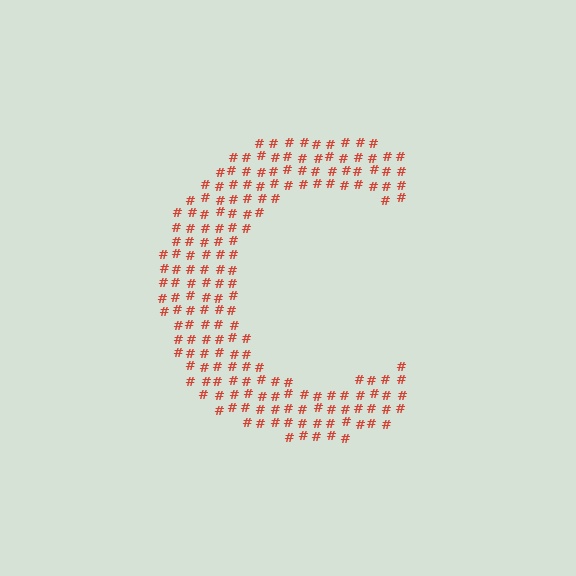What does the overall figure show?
The overall figure shows the letter C.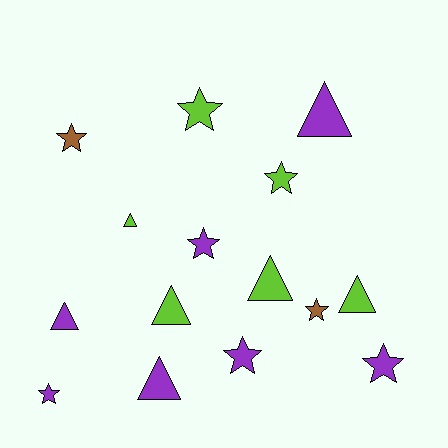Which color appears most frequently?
Purple, with 7 objects.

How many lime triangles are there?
There are 4 lime triangles.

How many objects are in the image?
There are 15 objects.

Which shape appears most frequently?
Star, with 8 objects.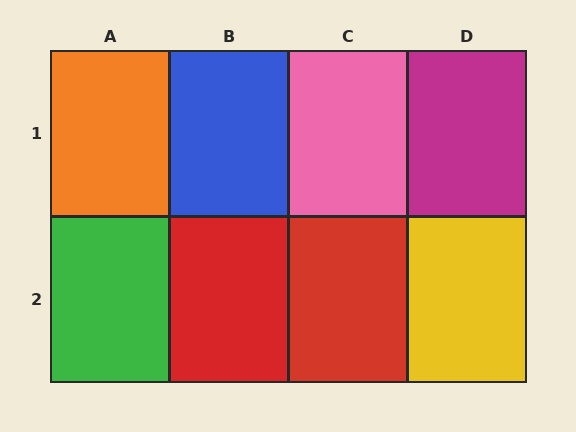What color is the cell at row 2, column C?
Red.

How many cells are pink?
1 cell is pink.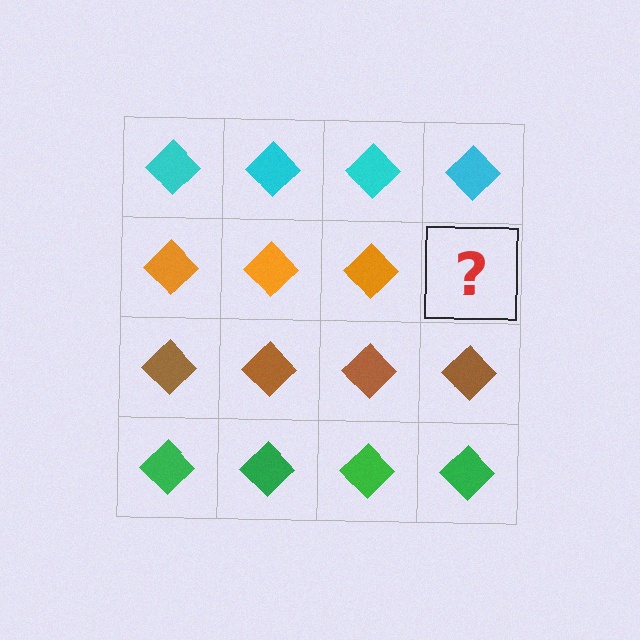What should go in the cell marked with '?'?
The missing cell should contain an orange diamond.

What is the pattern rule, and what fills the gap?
The rule is that each row has a consistent color. The gap should be filled with an orange diamond.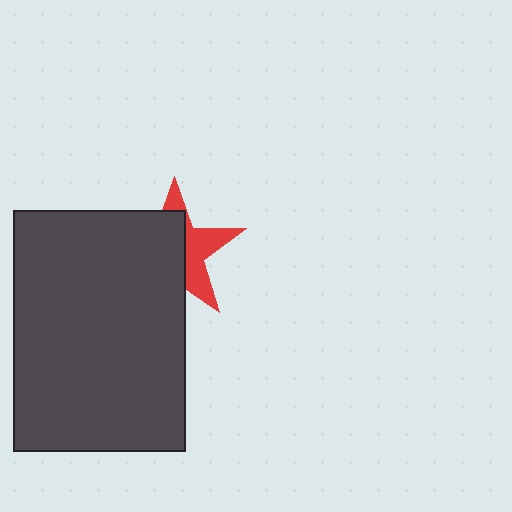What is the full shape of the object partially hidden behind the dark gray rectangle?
The partially hidden object is a red star.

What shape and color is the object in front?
The object in front is a dark gray rectangle.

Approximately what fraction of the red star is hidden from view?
Roughly 59% of the red star is hidden behind the dark gray rectangle.